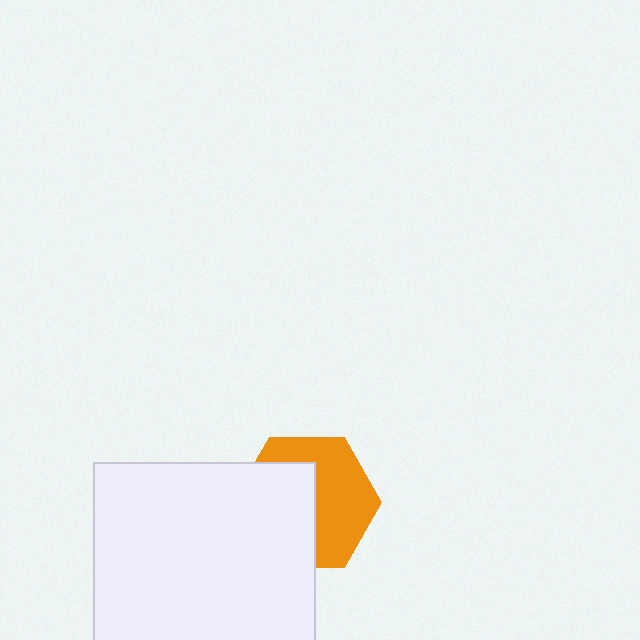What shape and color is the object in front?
The object in front is a white square.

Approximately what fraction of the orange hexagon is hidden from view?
Roughly 49% of the orange hexagon is hidden behind the white square.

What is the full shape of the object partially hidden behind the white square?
The partially hidden object is an orange hexagon.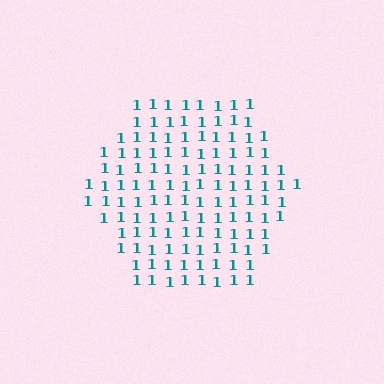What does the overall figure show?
The overall figure shows a hexagon.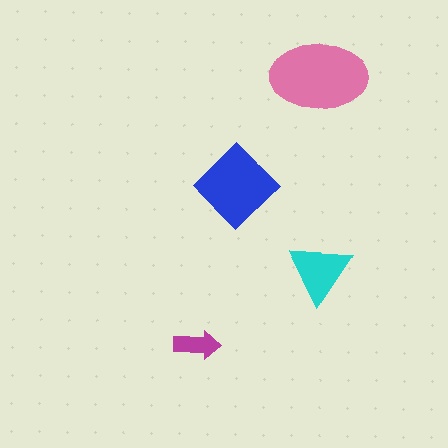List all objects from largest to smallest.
The pink ellipse, the blue diamond, the cyan triangle, the magenta arrow.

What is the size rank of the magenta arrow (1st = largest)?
4th.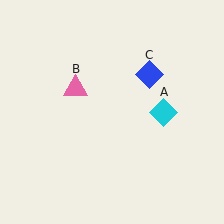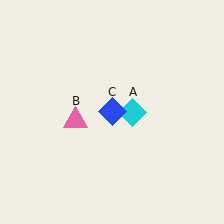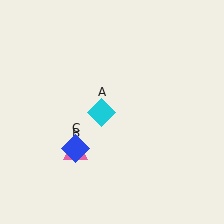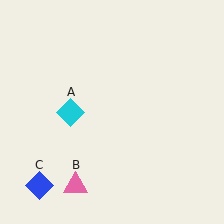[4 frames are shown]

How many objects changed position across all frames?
3 objects changed position: cyan diamond (object A), pink triangle (object B), blue diamond (object C).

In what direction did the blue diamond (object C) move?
The blue diamond (object C) moved down and to the left.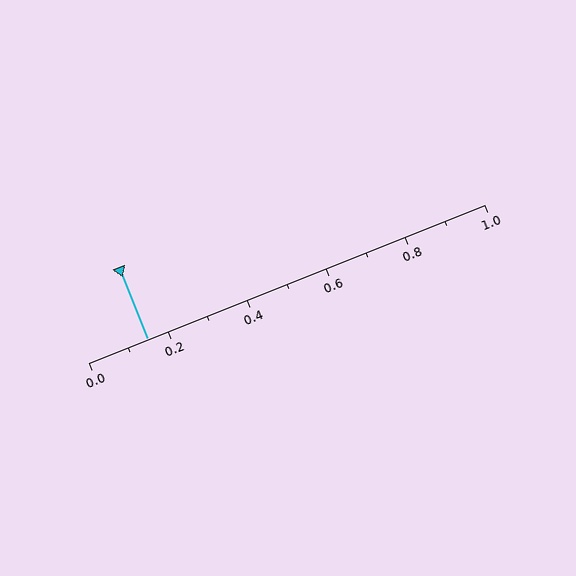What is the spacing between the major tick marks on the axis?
The major ticks are spaced 0.2 apart.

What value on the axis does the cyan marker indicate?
The marker indicates approximately 0.15.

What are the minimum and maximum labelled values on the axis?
The axis runs from 0.0 to 1.0.